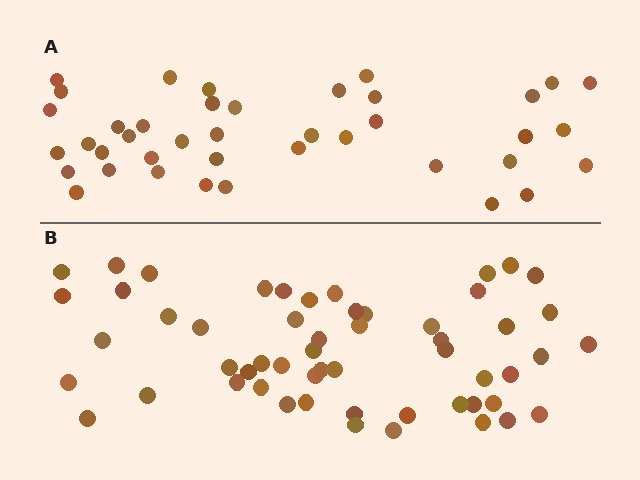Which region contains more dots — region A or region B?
Region B (the bottom region) has more dots.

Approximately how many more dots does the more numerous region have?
Region B has approximately 15 more dots than region A.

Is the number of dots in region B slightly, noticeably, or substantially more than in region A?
Region B has noticeably more, but not dramatically so. The ratio is roughly 1.4 to 1.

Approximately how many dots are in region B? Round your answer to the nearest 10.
About 60 dots. (The exact count is 55, which rounds to 60.)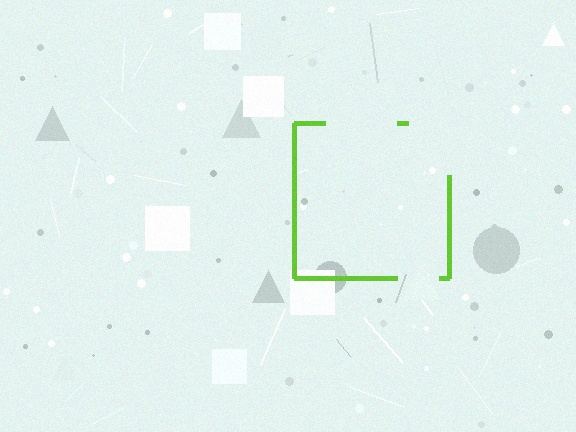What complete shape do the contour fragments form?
The contour fragments form a square.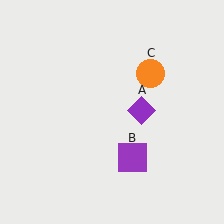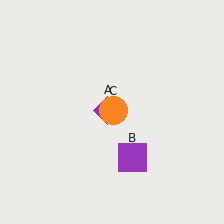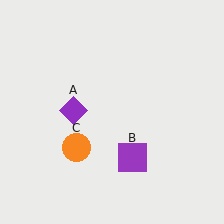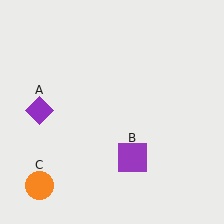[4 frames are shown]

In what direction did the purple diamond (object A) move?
The purple diamond (object A) moved left.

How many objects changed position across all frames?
2 objects changed position: purple diamond (object A), orange circle (object C).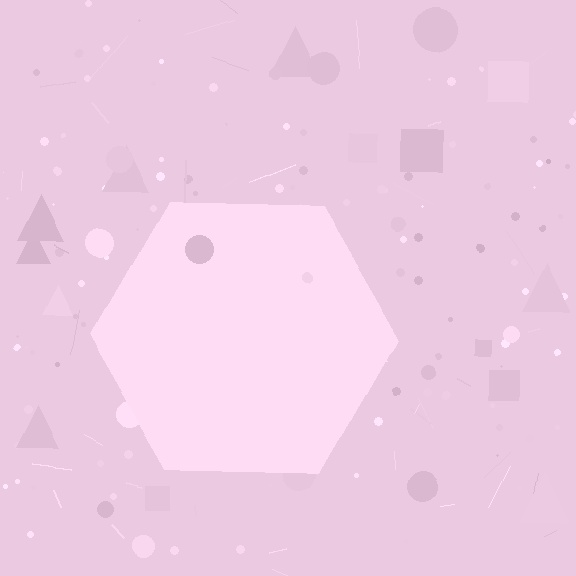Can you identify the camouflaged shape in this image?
The camouflaged shape is a hexagon.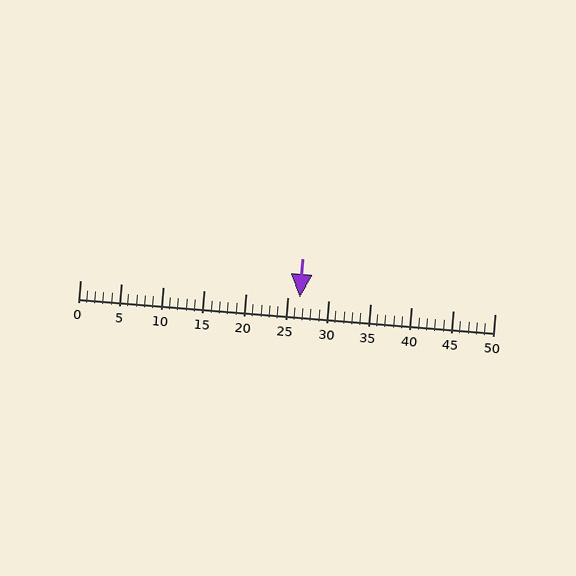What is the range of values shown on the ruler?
The ruler shows values from 0 to 50.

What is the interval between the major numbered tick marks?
The major tick marks are spaced 5 units apart.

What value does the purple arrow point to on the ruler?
The purple arrow points to approximately 26.